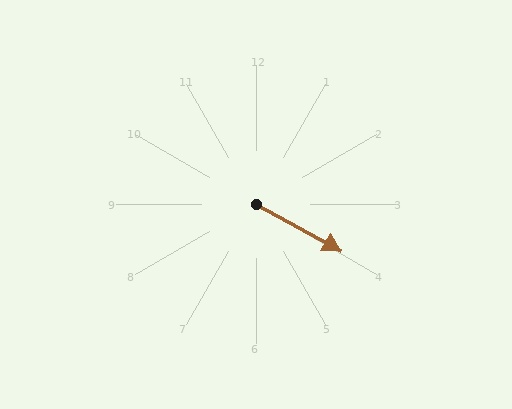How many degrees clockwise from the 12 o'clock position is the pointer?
Approximately 118 degrees.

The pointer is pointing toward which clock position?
Roughly 4 o'clock.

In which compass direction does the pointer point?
Southeast.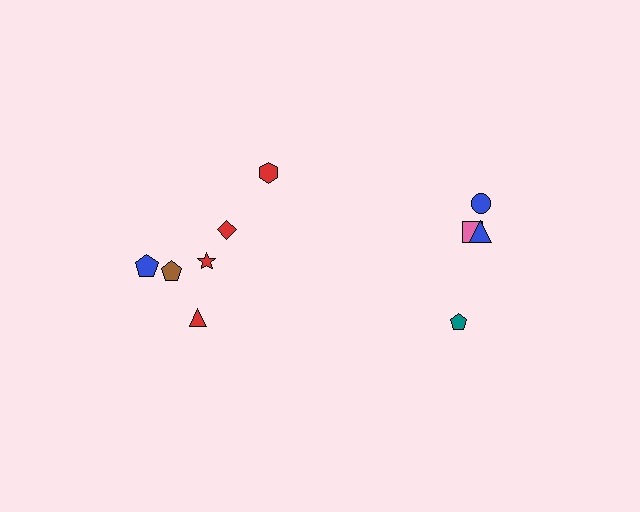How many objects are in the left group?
There are 6 objects.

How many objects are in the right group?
There are 4 objects.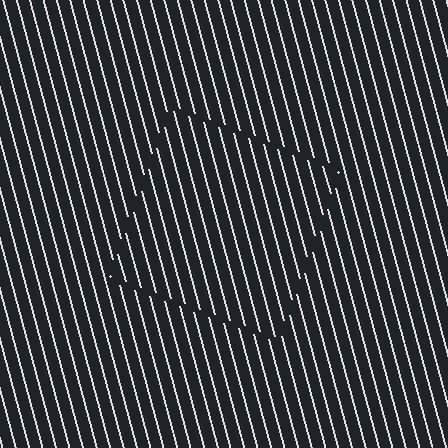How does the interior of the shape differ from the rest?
The interior of the shape contains the same grating, shifted by half a period — the contour is defined by the phase discontinuity where line-ends from the inner and outer gratings abut.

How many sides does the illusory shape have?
4 sides — the line-ends trace a square.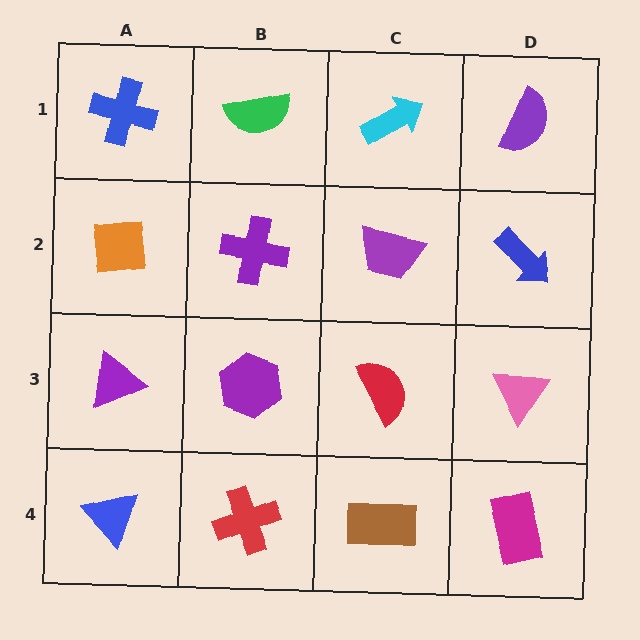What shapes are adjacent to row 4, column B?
A purple hexagon (row 3, column B), a blue triangle (row 4, column A), a brown rectangle (row 4, column C).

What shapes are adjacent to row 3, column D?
A blue arrow (row 2, column D), a magenta rectangle (row 4, column D), a red semicircle (row 3, column C).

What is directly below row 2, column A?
A purple triangle.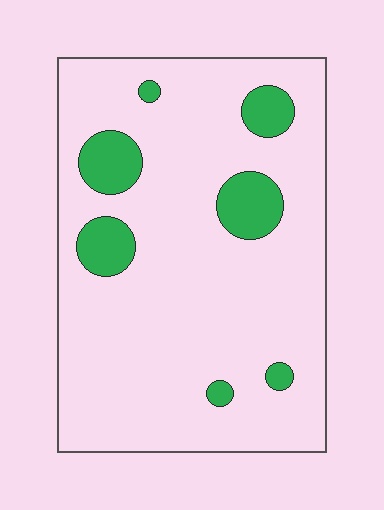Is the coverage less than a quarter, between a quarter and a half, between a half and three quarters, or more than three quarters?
Less than a quarter.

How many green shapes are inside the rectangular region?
7.